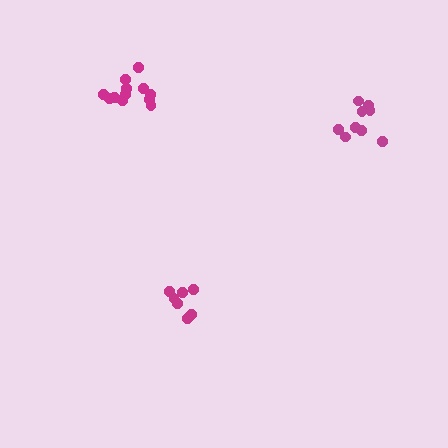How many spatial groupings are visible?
There are 3 spatial groupings.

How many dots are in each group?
Group 1: 7 dots, Group 2: 12 dots, Group 3: 9 dots (28 total).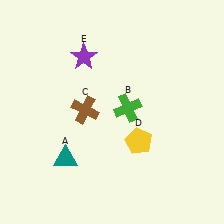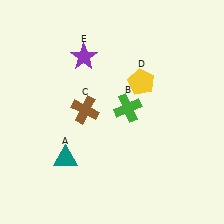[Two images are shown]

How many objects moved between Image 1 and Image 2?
1 object moved between the two images.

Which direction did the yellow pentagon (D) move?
The yellow pentagon (D) moved up.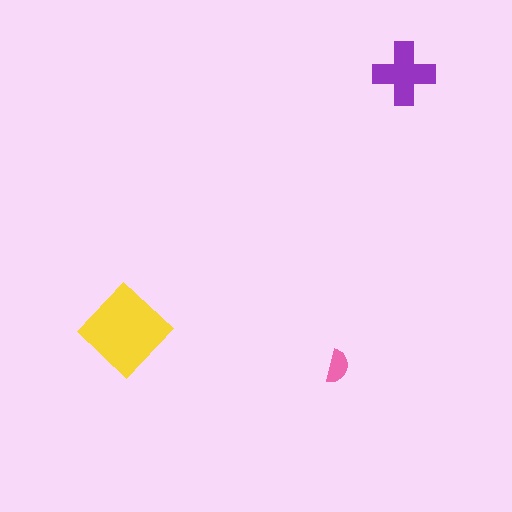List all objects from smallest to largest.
The pink semicircle, the purple cross, the yellow diamond.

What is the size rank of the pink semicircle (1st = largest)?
3rd.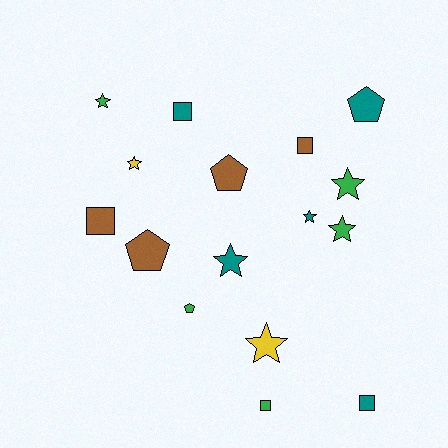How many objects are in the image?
There are 16 objects.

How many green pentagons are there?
There is 1 green pentagon.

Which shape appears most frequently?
Star, with 7 objects.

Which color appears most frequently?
Green, with 5 objects.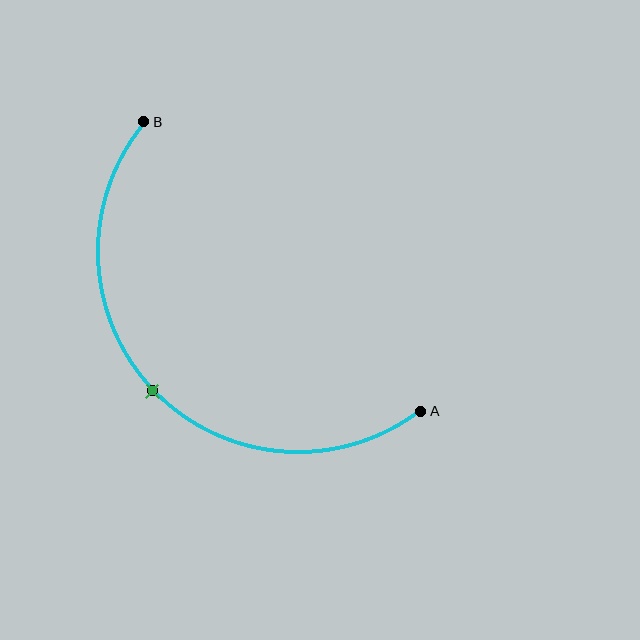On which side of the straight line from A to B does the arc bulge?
The arc bulges below and to the left of the straight line connecting A and B.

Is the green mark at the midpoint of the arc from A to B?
Yes. The green mark lies on the arc at equal arc-length from both A and B — it is the arc midpoint.